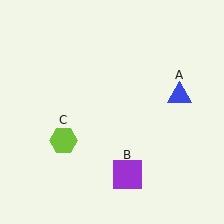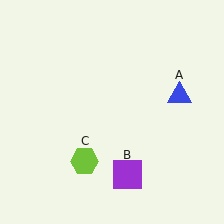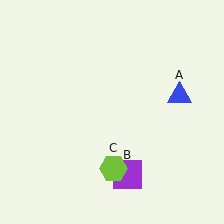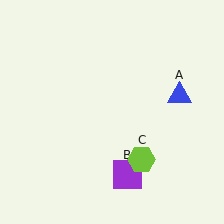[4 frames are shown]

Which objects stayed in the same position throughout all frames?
Blue triangle (object A) and purple square (object B) remained stationary.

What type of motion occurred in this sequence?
The lime hexagon (object C) rotated counterclockwise around the center of the scene.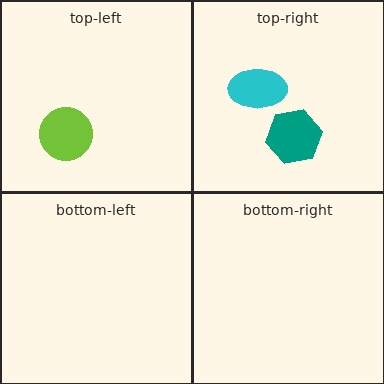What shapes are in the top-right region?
The cyan ellipse, the teal hexagon.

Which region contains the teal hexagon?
The top-right region.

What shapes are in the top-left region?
The lime circle.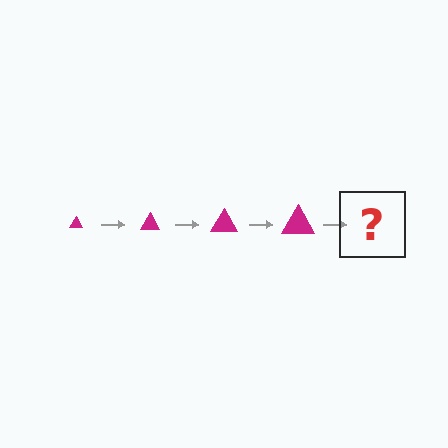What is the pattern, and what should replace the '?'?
The pattern is that the triangle gets progressively larger each step. The '?' should be a magenta triangle, larger than the previous one.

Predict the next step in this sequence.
The next step is a magenta triangle, larger than the previous one.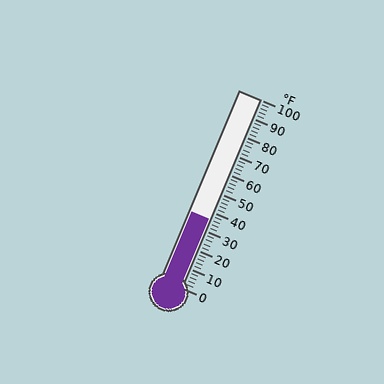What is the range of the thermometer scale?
The thermometer scale ranges from 0°F to 100°F.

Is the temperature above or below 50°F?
The temperature is below 50°F.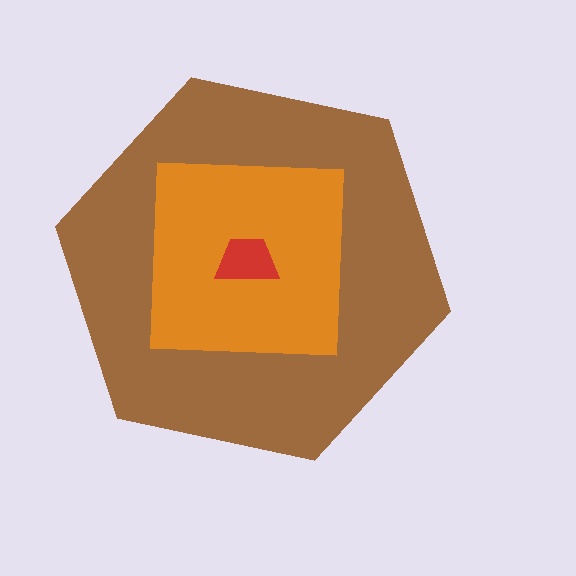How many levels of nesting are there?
3.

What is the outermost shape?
The brown hexagon.